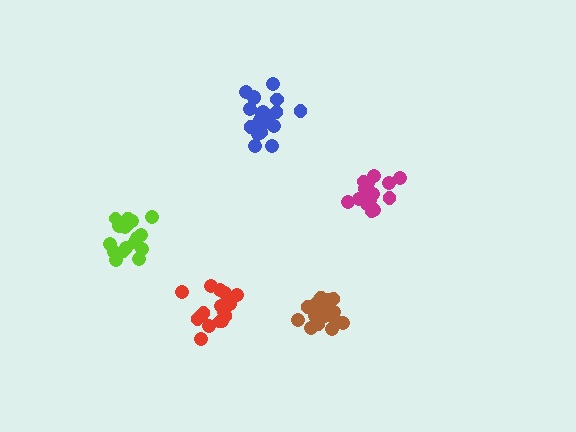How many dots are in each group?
Group 1: 15 dots, Group 2: 21 dots, Group 3: 18 dots, Group 4: 16 dots, Group 5: 18 dots (88 total).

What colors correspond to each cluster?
The clusters are colored: magenta, blue, brown, red, lime.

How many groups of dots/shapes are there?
There are 5 groups.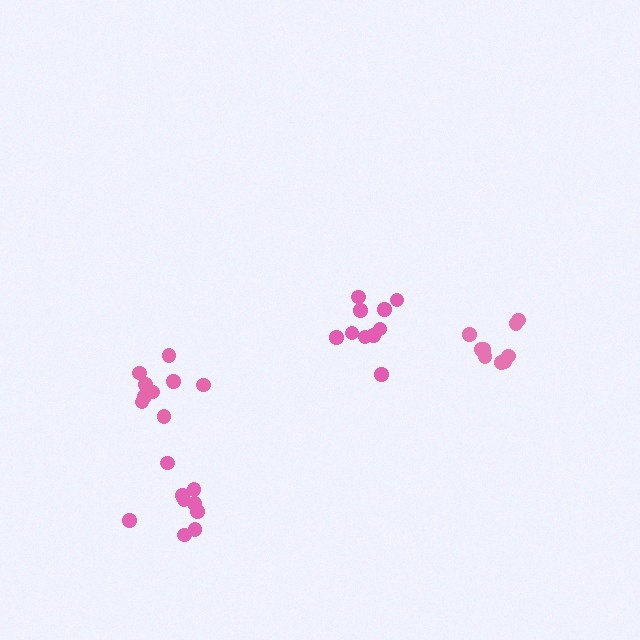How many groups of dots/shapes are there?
There are 4 groups.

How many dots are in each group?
Group 1: 10 dots, Group 2: 9 dots, Group 3: 9 dots, Group 4: 9 dots (37 total).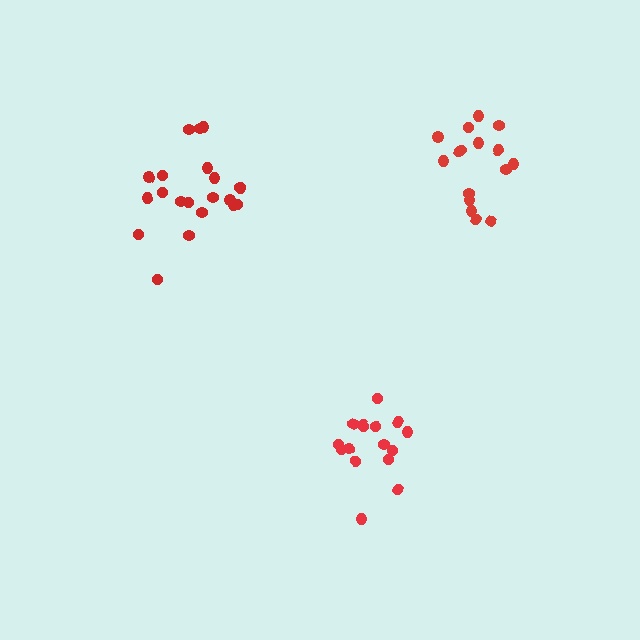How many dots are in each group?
Group 1: 21 dots, Group 2: 16 dots, Group 3: 16 dots (53 total).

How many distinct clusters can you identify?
There are 3 distinct clusters.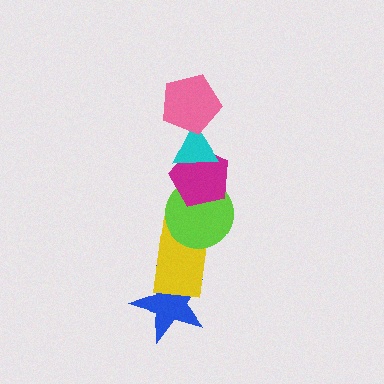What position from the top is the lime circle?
The lime circle is 4th from the top.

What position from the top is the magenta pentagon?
The magenta pentagon is 3rd from the top.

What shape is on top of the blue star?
The yellow rectangle is on top of the blue star.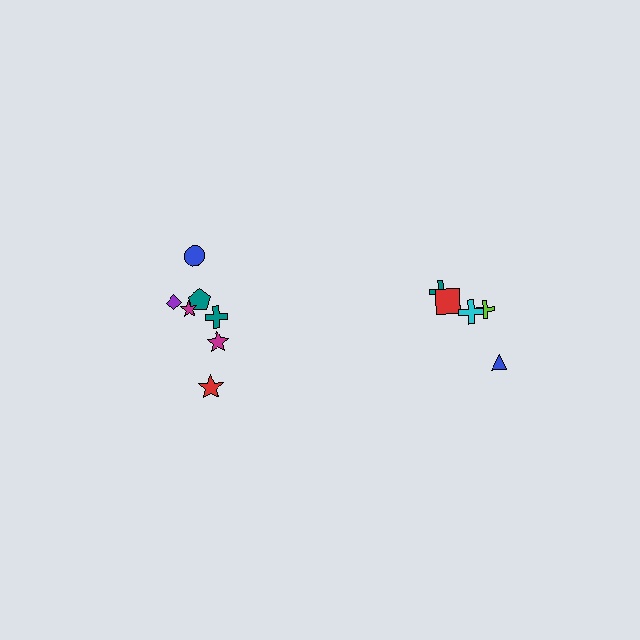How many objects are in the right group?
There are 5 objects.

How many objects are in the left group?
There are 7 objects.